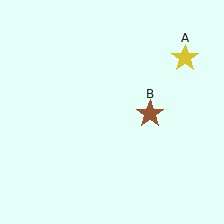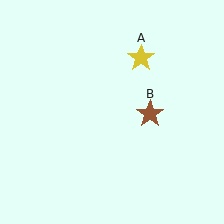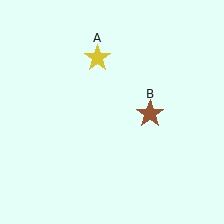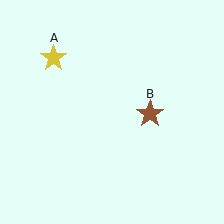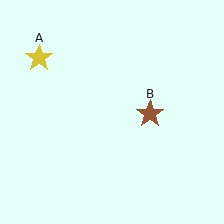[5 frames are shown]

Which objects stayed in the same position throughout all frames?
Brown star (object B) remained stationary.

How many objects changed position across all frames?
1 object changed position: yellow star (object A).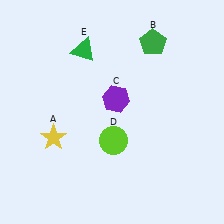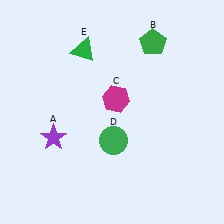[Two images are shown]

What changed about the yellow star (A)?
In Image 1, A is yellow. In Image 2, it changed to purple.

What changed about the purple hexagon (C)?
In Image 1, C is purple. In Image 2, it changed to magenta.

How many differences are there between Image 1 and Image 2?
There are 3 differences between the two images.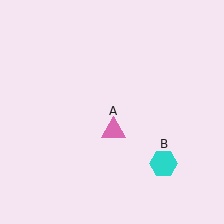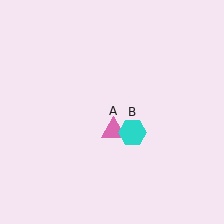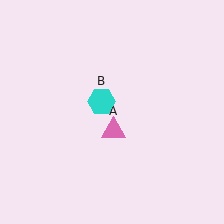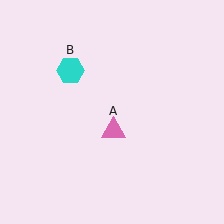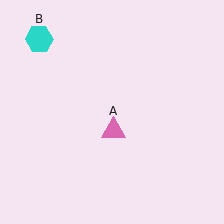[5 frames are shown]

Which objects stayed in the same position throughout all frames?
Pink triangle (object A) remained stationary.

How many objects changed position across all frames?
1 object changed position: cyan hexagon (object B).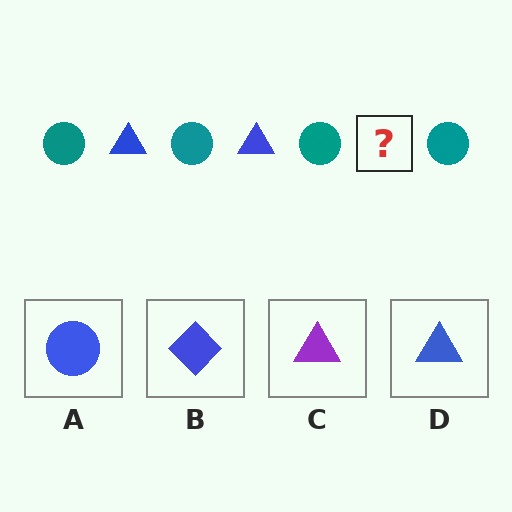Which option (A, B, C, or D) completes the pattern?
D.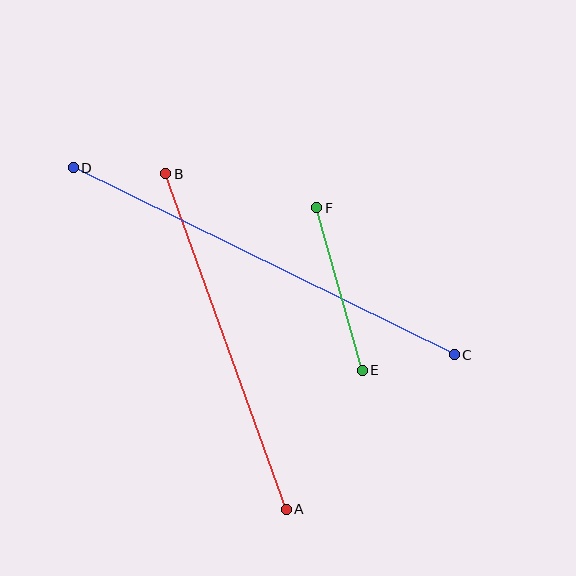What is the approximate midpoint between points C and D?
The midpoint is at approximately (264, 261) pixels.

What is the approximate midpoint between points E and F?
The midpoint is at approximately (339, 289) pixels.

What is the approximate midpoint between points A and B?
The midpoint is at approximately (226, 341) pixels.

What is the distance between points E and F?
The distance is approximately 169 pixels.